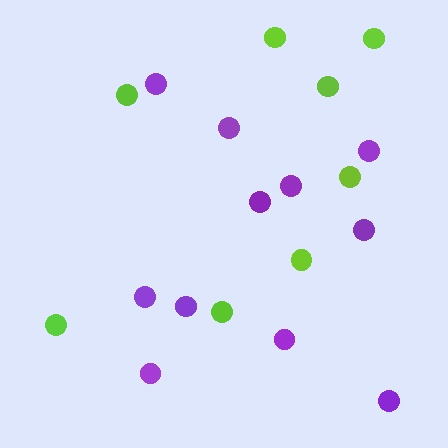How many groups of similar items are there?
There are 2 groups: one group of purple circles (11) and one group of lime circles (8).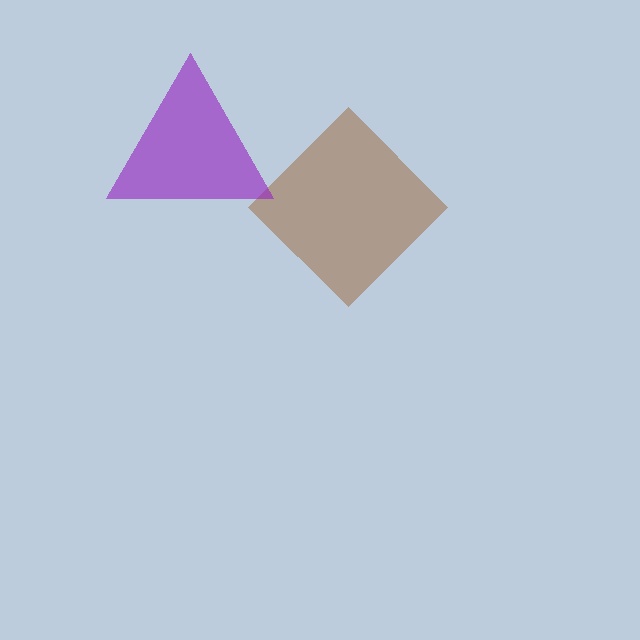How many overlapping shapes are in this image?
There are 2 overlapping shapes in the image.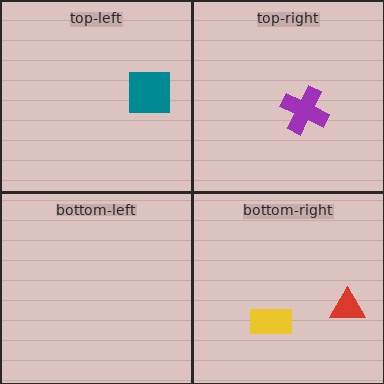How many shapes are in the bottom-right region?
2.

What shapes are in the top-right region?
The purple cross.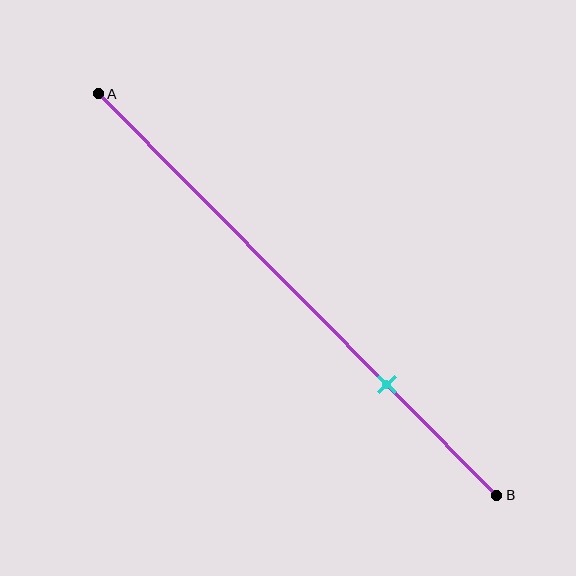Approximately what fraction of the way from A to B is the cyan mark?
The cyan mark is approximately 70% of the way from A to B.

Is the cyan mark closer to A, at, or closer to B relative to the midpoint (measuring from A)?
The cyan mark is closer to point B than the midpoint of segment AB.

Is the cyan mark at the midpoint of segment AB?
No, the mark is at about 70% from A, not at the 50% midpoint.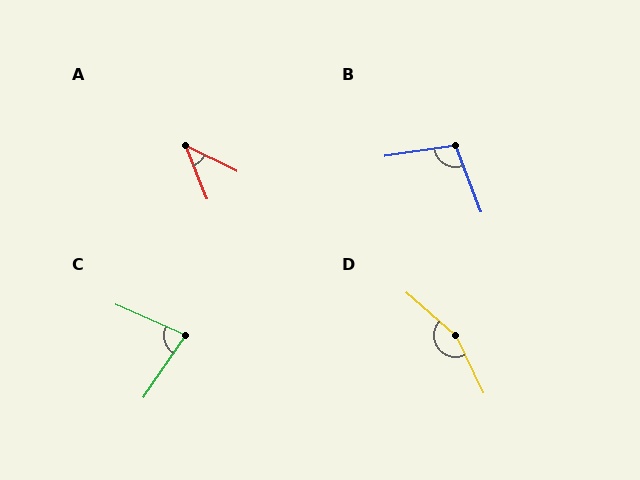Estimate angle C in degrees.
Approximately 79 degrees.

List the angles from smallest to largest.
A (43°), C (79°), B (102°), D (157°).